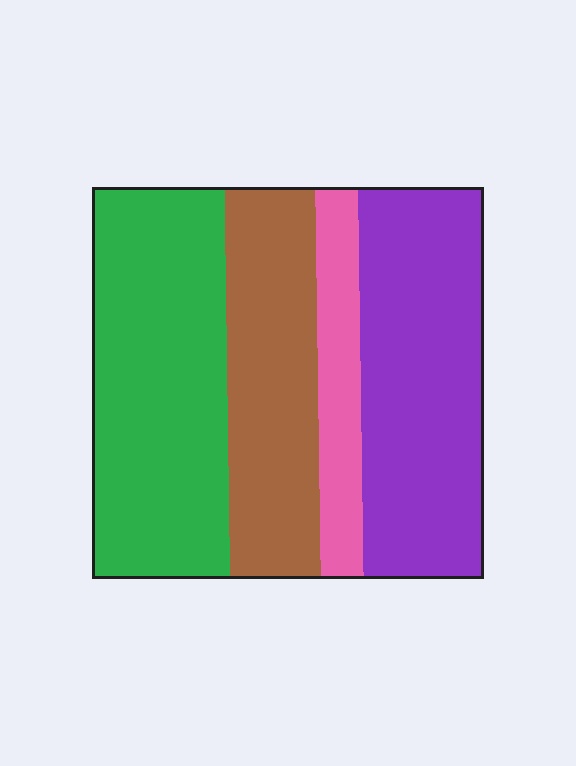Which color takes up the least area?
Pink, at roughly 10%.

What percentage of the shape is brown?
Brown takes up about one quarter (1/4) of the shape.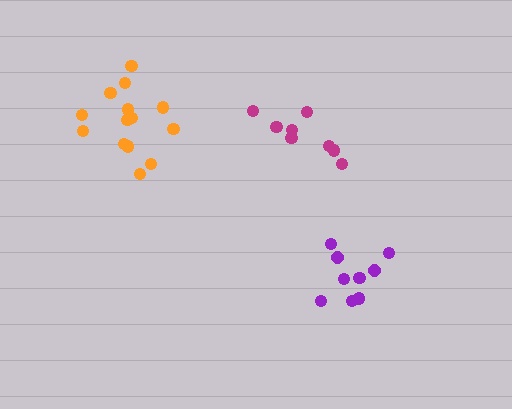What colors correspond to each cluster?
The clusters are colored: orange, purple, magenta.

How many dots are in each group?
Group 1: 14 dots, Group 2: 9 dots, Group 3: 8 dots (31 total).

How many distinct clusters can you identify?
There are 3 distinct clusters.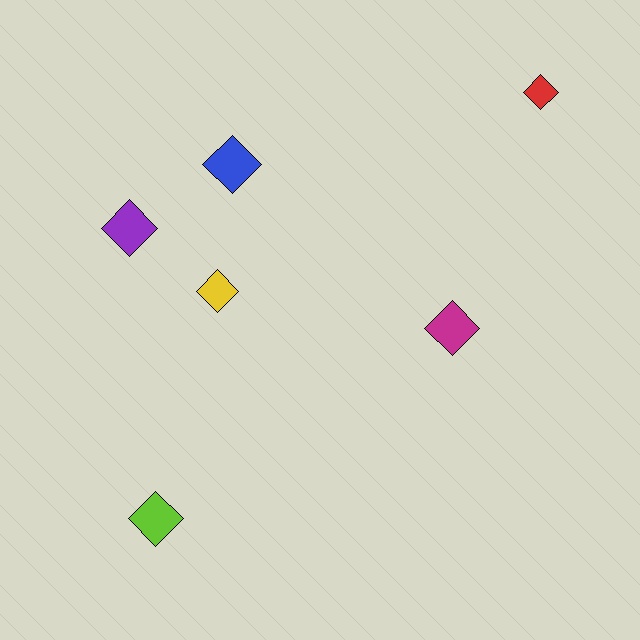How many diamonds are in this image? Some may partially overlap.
There are 6 diamonds.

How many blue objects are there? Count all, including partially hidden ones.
There is 1 blue object.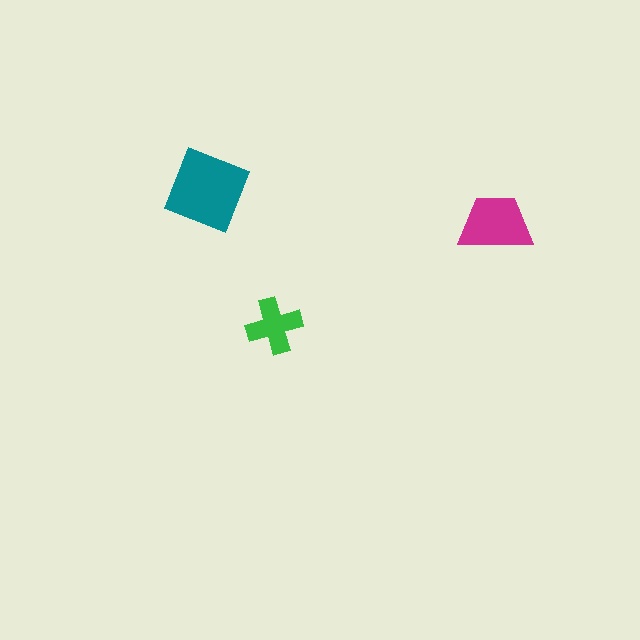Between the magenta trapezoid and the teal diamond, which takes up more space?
The teal diamond.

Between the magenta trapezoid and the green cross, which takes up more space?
The magenta trapezoid.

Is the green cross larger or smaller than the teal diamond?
Smaller.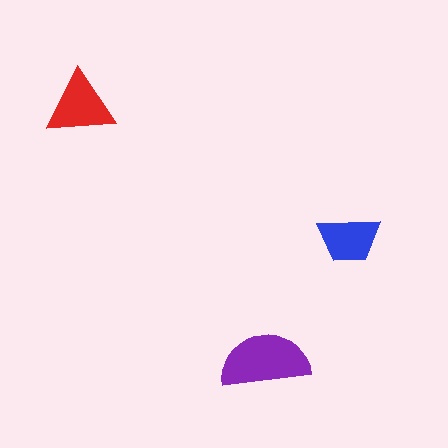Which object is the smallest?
The blue trapezoid.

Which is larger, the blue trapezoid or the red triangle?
The red triangle.